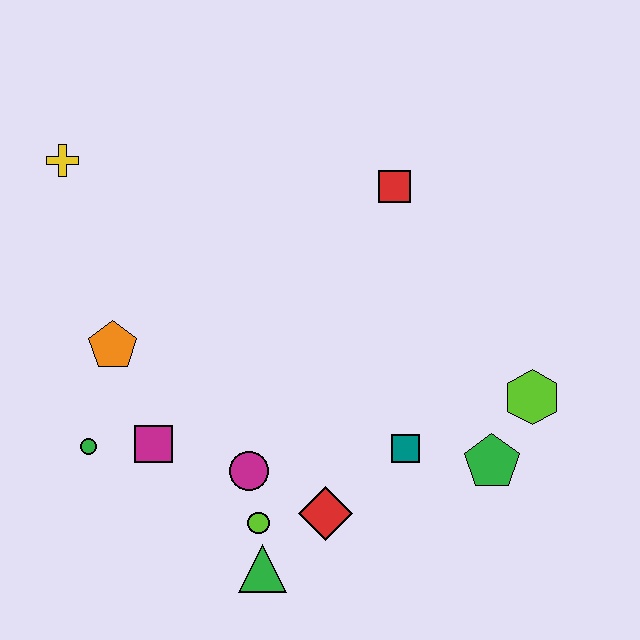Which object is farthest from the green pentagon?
The yellow cross is farthest from the green pentagon.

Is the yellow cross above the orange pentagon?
Yes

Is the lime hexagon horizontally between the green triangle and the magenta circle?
No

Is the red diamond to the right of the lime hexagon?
No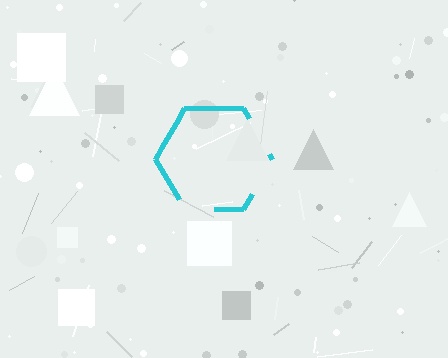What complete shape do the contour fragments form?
The contour fragments form a hexagon.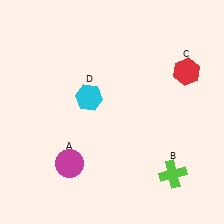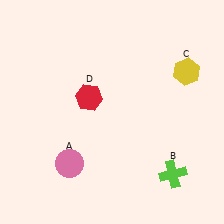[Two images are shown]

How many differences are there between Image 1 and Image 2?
There are 3 differences between the two images.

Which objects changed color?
A changed from magenta to pink. C changed from red to yellow. D changed from cyan to red.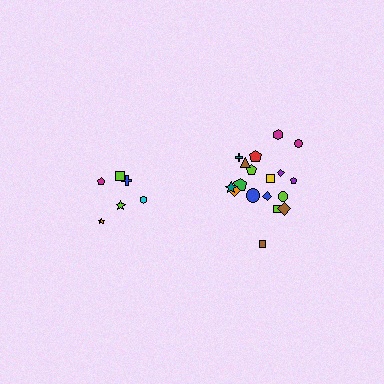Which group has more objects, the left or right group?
The right group.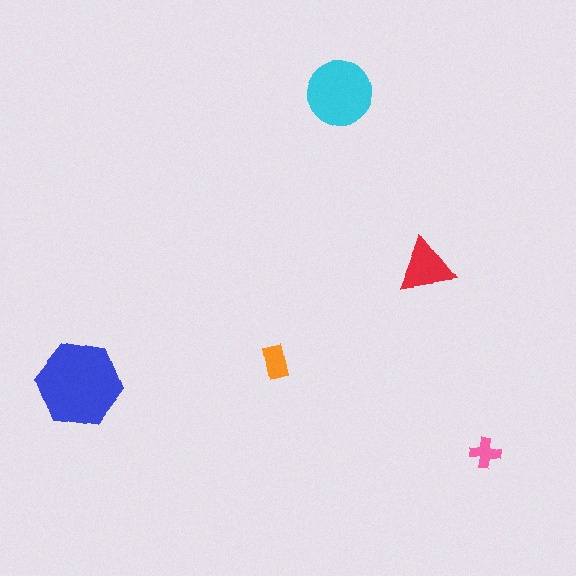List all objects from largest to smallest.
The blue hexagon, the cyan circle, the red triangle, the orange rectangle, the pink cross.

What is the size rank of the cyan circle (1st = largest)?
2nd.